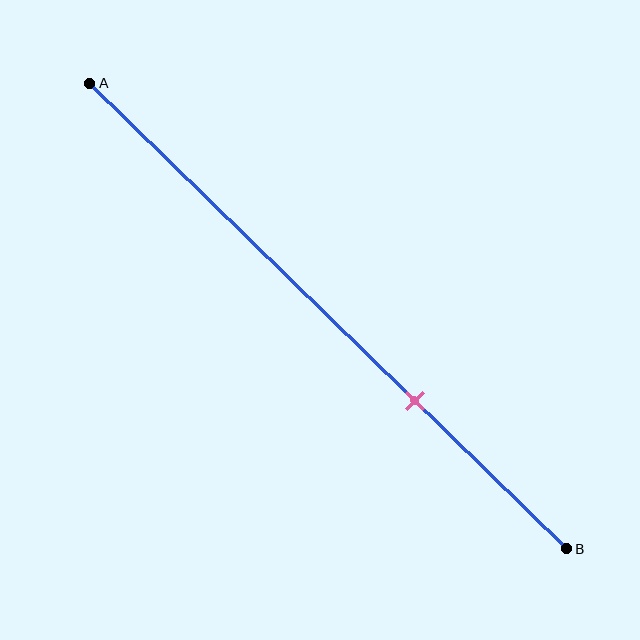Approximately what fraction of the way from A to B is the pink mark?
The pink mark is approximately 70% of the way from A to B.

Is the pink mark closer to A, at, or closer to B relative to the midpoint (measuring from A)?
The pink mark is closer to point B than the midpoint of segment AB.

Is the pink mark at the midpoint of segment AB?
No, the mark is at about 70% from A, not at the 50% midpoint.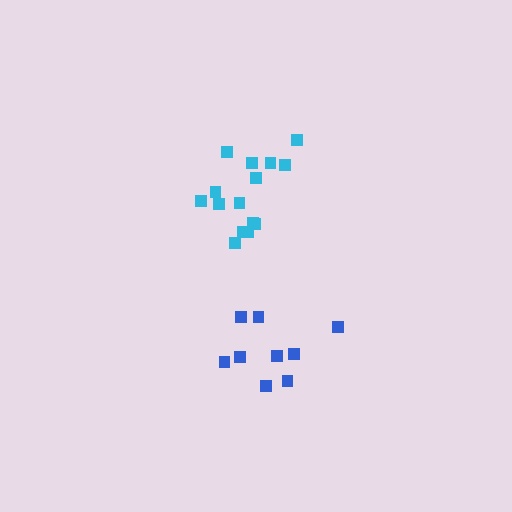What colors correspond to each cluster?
The clusters are colored: cyan, blue.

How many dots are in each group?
Group 1: 15 dots, Group 2: 9 dots (24 total).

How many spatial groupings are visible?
There are 2 spatial groupings.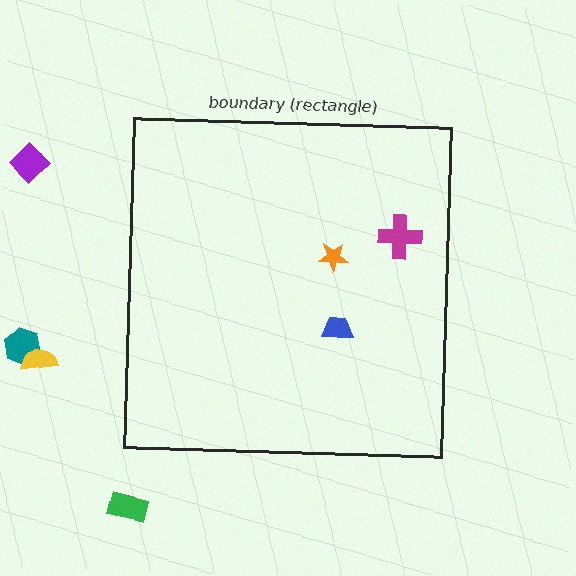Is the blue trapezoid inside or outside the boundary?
Inside.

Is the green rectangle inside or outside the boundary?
Outside.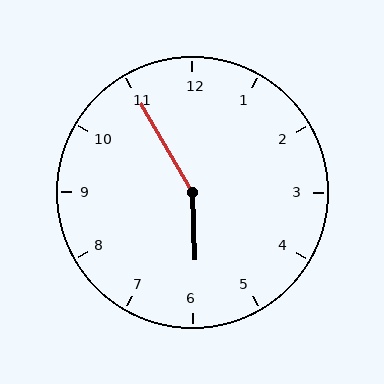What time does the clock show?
5:55.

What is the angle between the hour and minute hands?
Approximately 152 degrees.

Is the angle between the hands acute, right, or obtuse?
It is obtuse.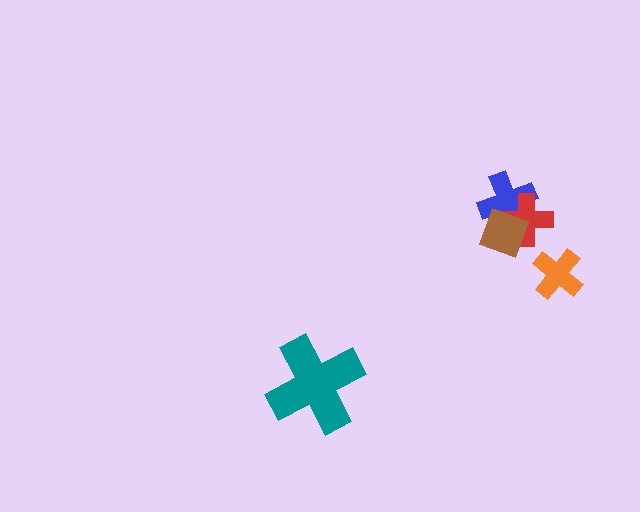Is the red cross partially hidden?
Yes, it is partially covered by another shape.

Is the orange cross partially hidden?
No, no other shape covers it.